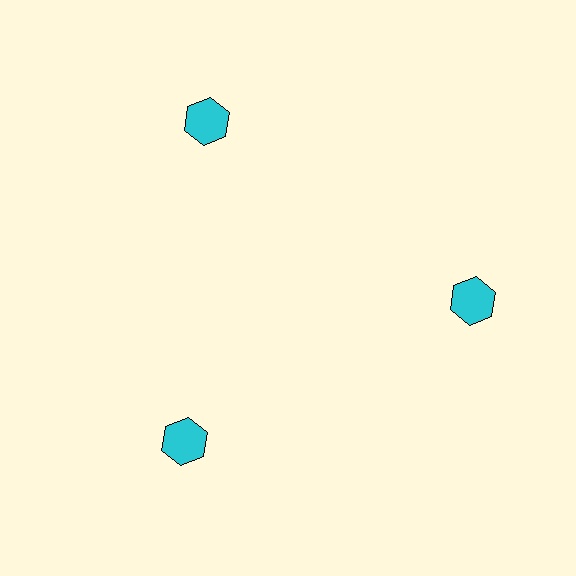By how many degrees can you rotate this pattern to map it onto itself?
The pattern maps onto itself every 120 degrees of rotation.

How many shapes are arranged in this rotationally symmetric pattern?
There are 3 shapes, arranged in 3 groups of 1.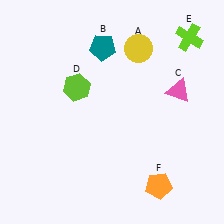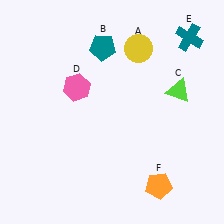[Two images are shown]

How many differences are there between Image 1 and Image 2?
There are 3 differences between the two images.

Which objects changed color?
C changed from pink to lime. D changed from lime to pink. E changed from lime to teal.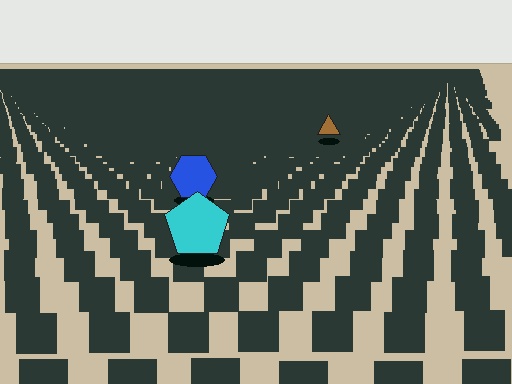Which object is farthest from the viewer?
The brown triangle is farthest from the viewer. It appears smaller and the ground texture around it is denser.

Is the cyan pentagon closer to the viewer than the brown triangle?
Yes. The cyan pentagon is closer — you can tell from the texture gradient: the ground texture is coarser near it.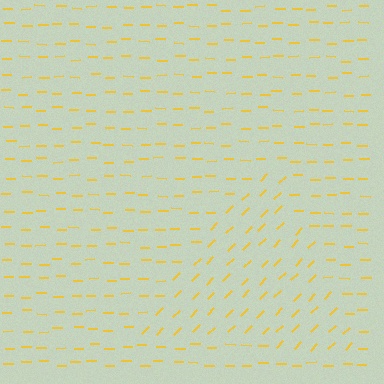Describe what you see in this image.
The image is filled with small yellow line segments. A triangle region in the image has lines oriented differently from the surrounding lines, creating a visible texture boundary.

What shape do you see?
I see a triangle.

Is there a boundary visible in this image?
Yes, there is a texture boundary formed by a change in line orientation.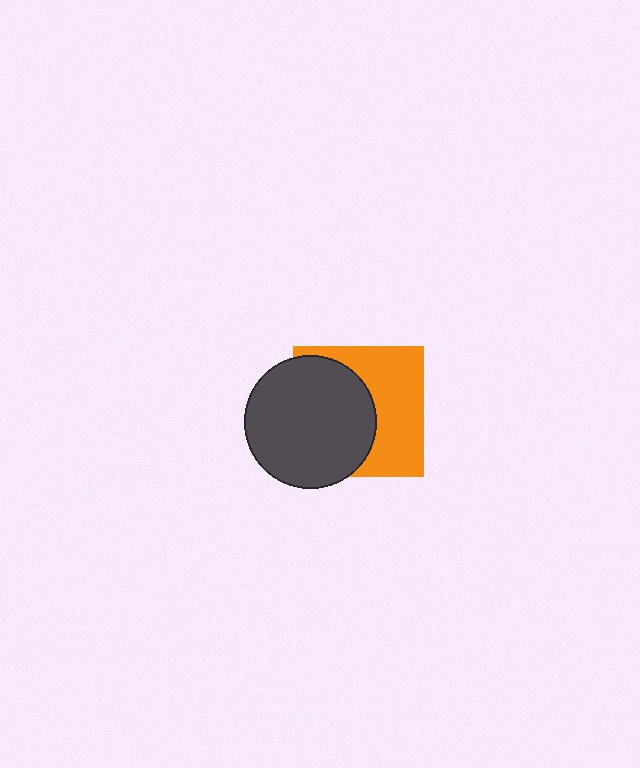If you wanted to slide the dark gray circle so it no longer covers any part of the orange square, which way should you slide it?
Slide it left — that is the most direct way to separate the two shapes.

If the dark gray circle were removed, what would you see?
You would see the complete orange square.